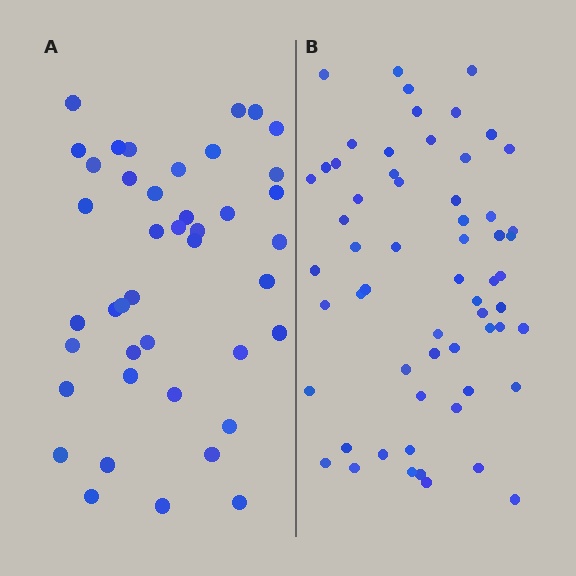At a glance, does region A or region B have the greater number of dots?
Region B (the right region) has more dots.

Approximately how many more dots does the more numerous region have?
Region B has approximately 20 more dots than region A.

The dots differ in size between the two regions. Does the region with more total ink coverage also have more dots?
No. Region A has more total ink coverage because its dots are larger, but region B actually contains more individual dots. Total area can be misleading — the number of items is what matters here.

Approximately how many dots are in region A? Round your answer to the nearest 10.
About 40 dots. (The exact count is 42, which rounds to 40.)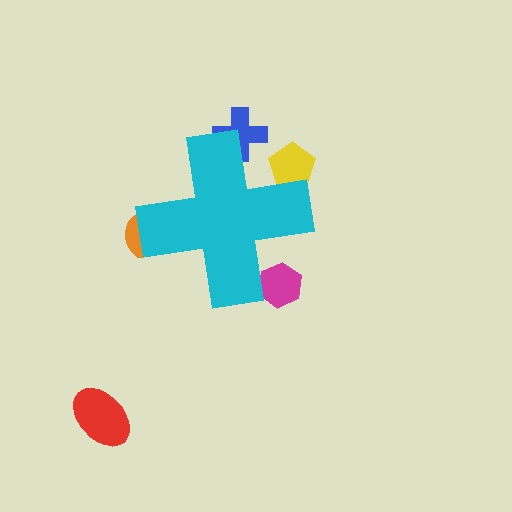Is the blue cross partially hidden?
Yes, the blue cross is partially hidden behind the cyan cross.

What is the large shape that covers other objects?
A cyan cross.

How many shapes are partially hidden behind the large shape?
4 shapes are partially hidden.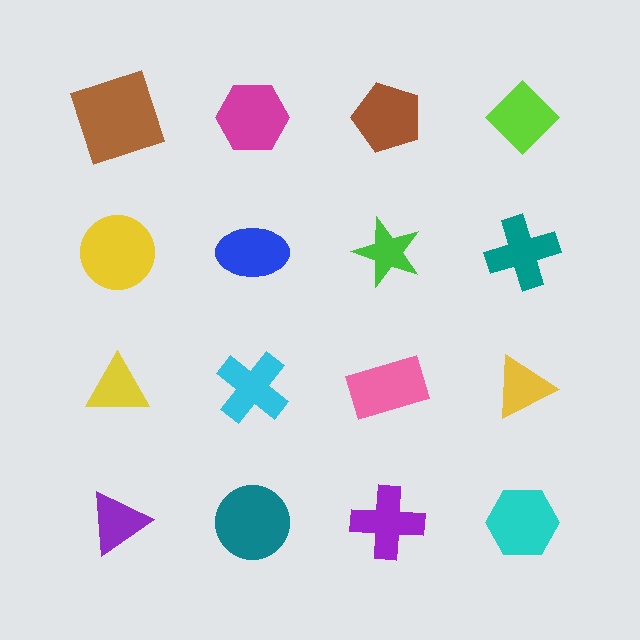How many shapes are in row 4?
4 shapes.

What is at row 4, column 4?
A cyan hexagon.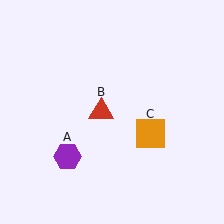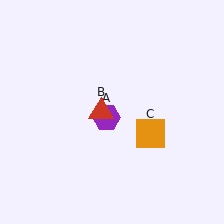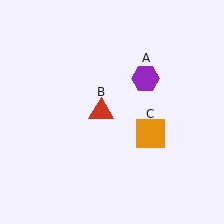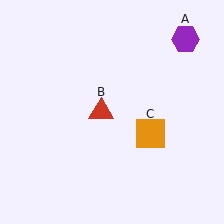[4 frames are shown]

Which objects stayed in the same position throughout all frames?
Red triangle (object B) and orange square (object C) remained stationary.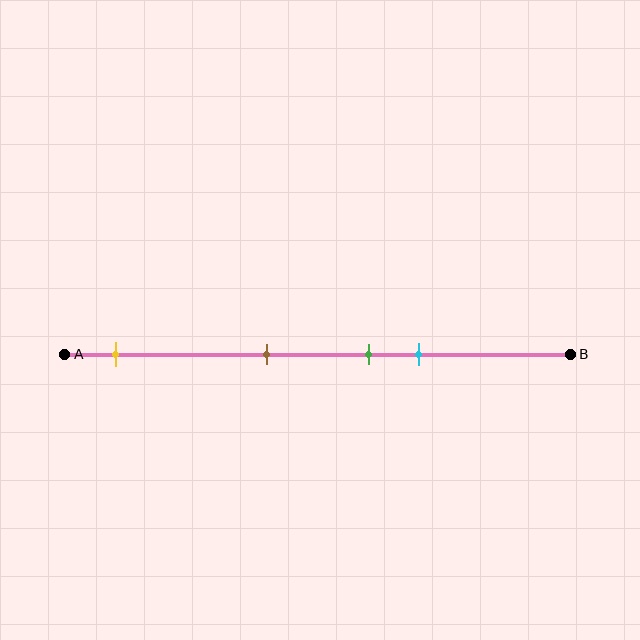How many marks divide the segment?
There are 4 marks dividing the segment.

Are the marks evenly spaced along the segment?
No, the marks are not evenly spaced.